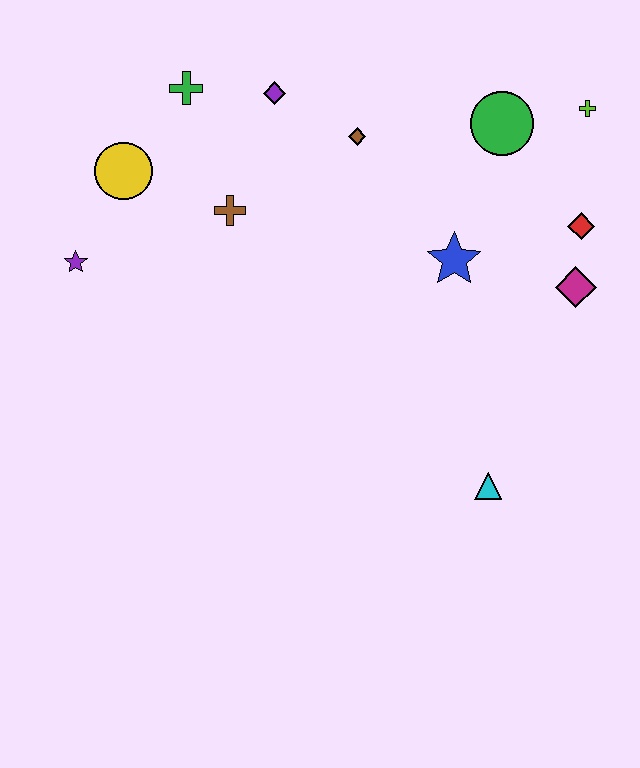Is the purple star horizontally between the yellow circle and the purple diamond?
No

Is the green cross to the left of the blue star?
Yes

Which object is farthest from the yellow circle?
The cyan triangle is farthest from the yellow circle.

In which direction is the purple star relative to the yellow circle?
The purple star is below the yellow circle.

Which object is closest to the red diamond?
The magenta diamond is closest to the red diamond.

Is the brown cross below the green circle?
Yes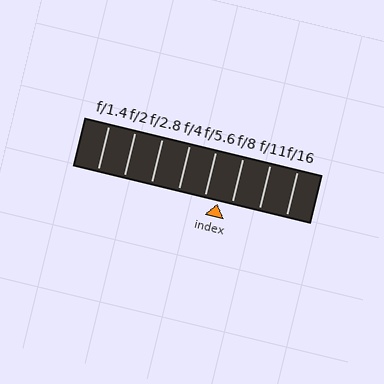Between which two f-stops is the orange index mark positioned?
The index mark is between f/5.6 and f/8.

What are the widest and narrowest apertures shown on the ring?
The widest aperture shown is f/1.4 and the narrowest is f/16.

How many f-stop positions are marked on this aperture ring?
There are 8 f-stop positions marked.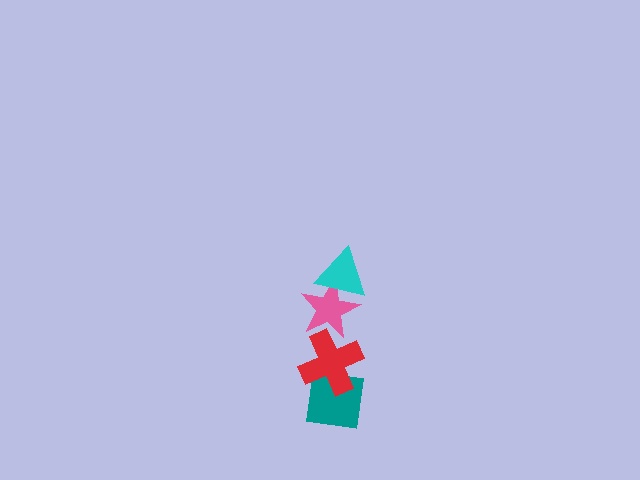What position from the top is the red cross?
The red cross is 3rd from the top.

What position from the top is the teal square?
The teal square is 4th from the top.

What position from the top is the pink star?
The pink star is 2nd from the top.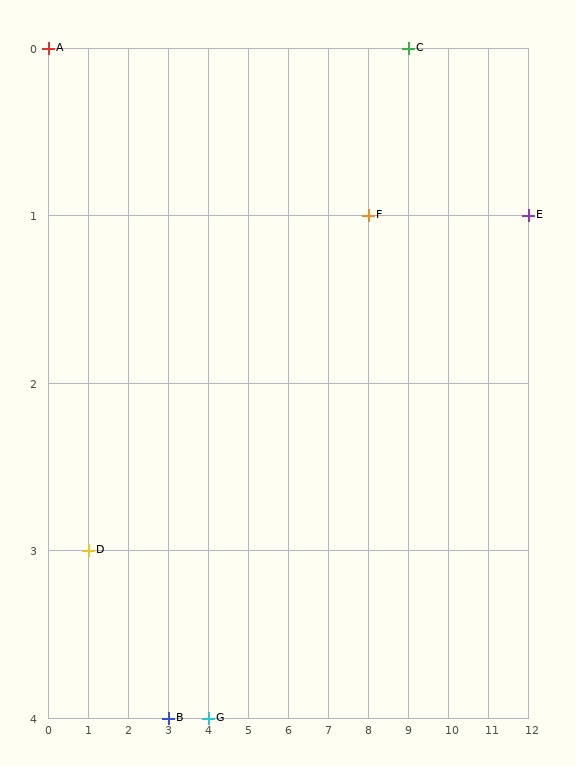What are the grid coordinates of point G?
Point G is at grid coordinates (4, 4).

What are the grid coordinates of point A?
Point A is at grid coordinates (0, 0).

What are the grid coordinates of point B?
Point B is at grid coordinates (3, 4).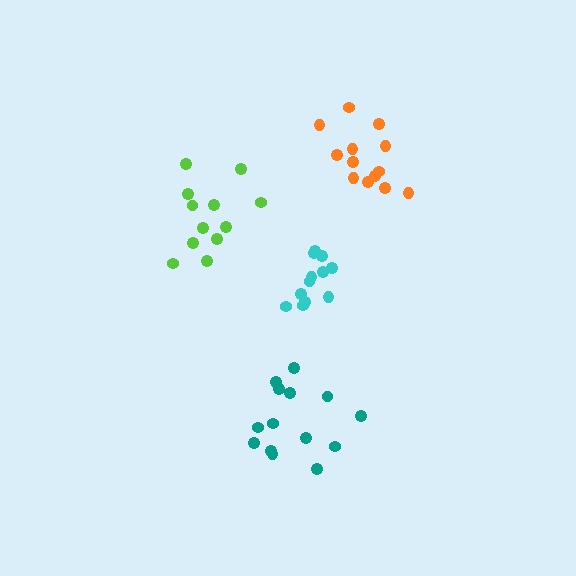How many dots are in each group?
Group 1: 13 dots, Group 2: 12 dots, Group 3: 14 dots, Group 4: 12 dots (51 total).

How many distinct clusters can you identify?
There are 4 distinct clusters.